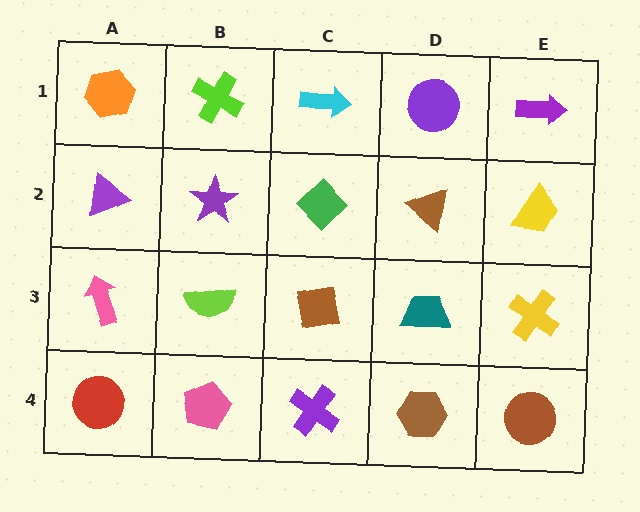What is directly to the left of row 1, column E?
A purple circle.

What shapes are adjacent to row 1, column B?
A purple star (row 2, column B), an orange hexagon (row 1, column A), a cyan arrow (row 1, column C).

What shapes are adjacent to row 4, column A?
A pink arrow (row 3, column A), a pink pentagon (row 4, column B).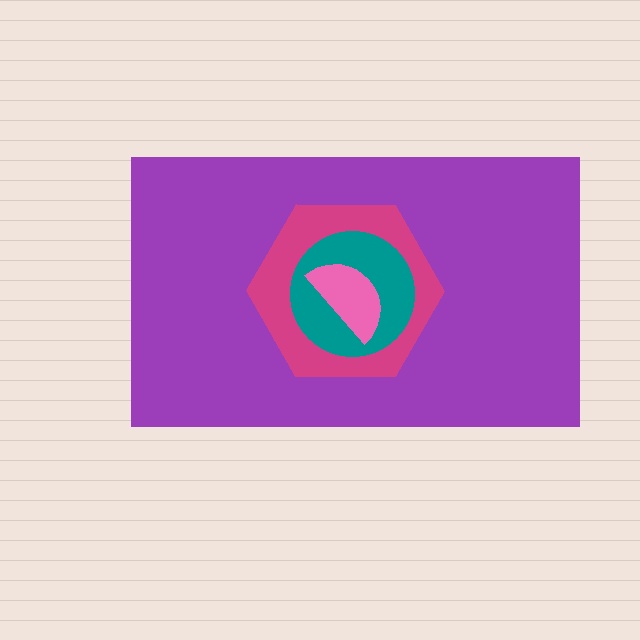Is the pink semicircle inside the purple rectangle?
Yes.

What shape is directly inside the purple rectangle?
The magenta hexagon.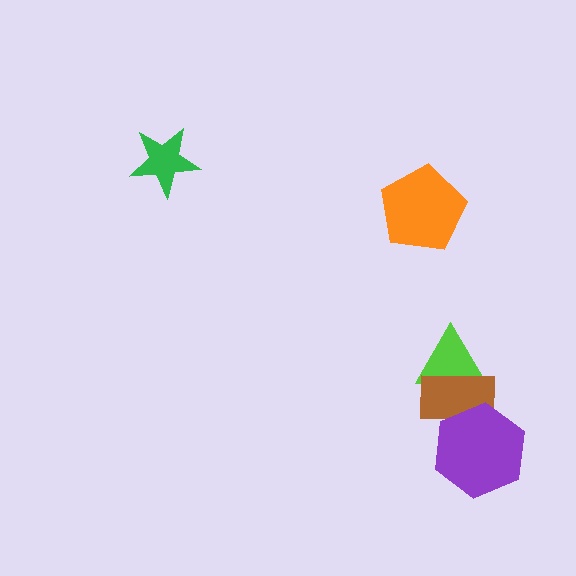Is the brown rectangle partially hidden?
Yes, it is partially covered by another shape.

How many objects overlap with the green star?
0 objects overlap with the green star.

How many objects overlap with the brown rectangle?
2 objects overlap with the brown rectangle.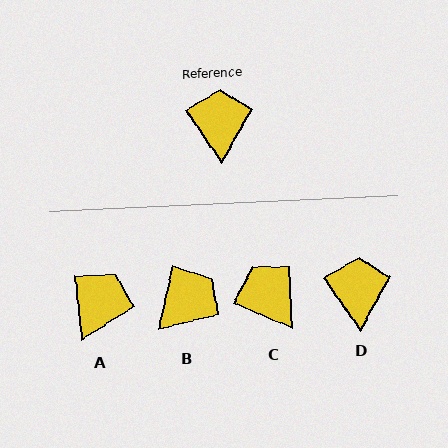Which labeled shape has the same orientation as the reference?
D.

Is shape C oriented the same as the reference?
No, it is off by about 32 degrees.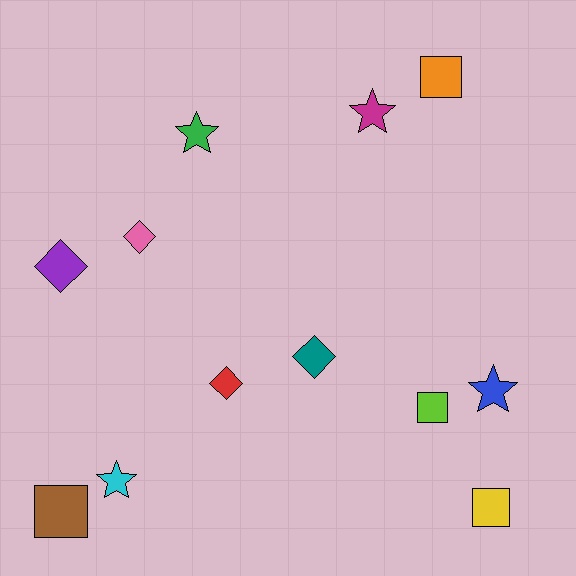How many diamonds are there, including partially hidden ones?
There are 4 diamonds.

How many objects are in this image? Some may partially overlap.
There are 12 objects.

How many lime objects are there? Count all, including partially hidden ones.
There is 1 lime object.